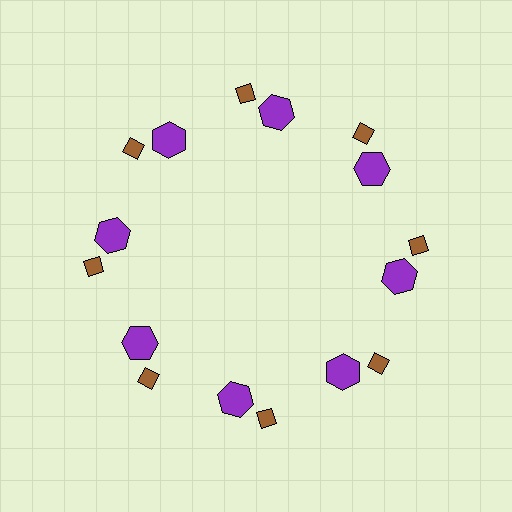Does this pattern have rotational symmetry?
Yes, this pattern has 8-fold rotational symmetry. It looks the same after rotating 45 degrees around the center.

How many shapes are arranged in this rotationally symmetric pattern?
There are 16 shapes, arranged in 8 groups of 2.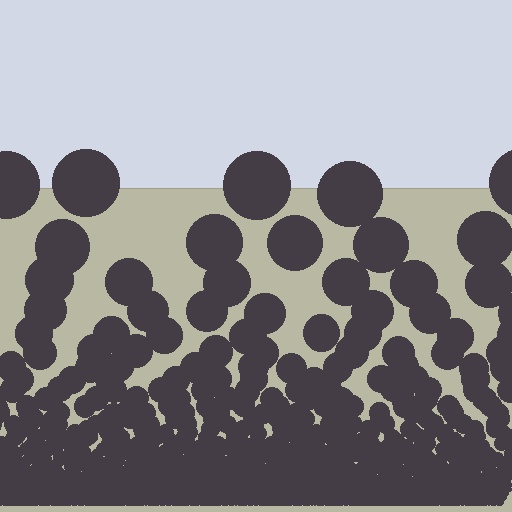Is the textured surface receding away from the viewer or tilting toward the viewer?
The surface appears to tilt toward the viewer. Texture elements get larger and sparser toward the top.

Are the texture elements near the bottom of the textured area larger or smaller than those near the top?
Smaller. The gradient is inverted — elements near the bottom are smaller and denser.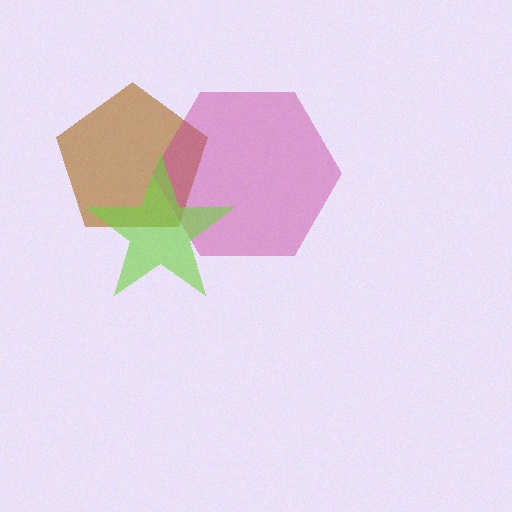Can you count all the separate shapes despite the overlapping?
Yes, there are 3 separate shapes.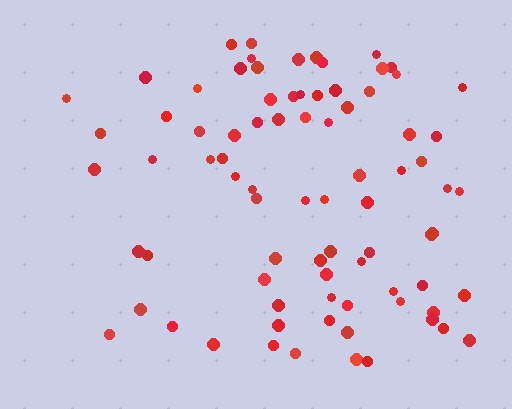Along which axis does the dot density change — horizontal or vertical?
Horizontal.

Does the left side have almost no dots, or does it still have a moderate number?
Still a moderate number, just noticeably fewer than the right.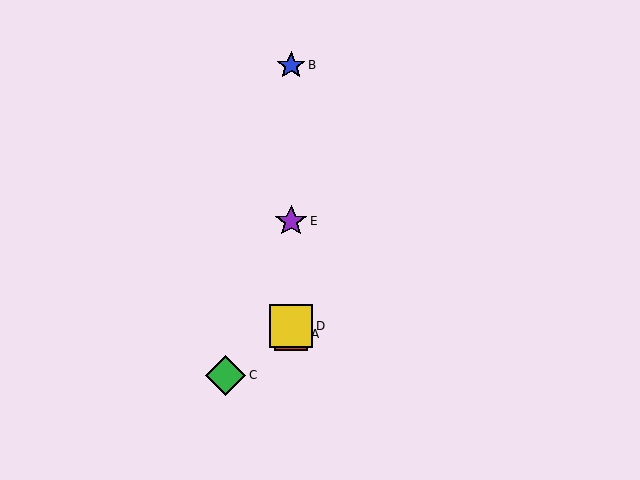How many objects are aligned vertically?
4 objects (A, B, D, E) are aligned vertically.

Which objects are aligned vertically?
Objects A, B, D, E are aligned vertically.